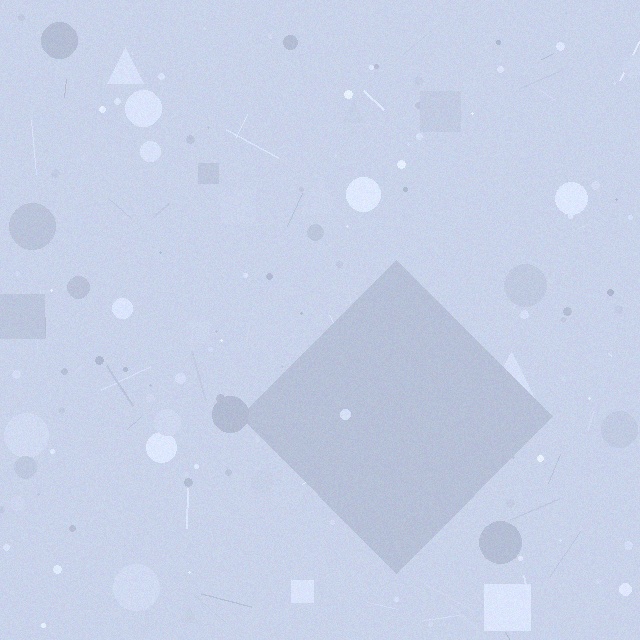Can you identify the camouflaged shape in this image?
The camouflaged shape is a diamond.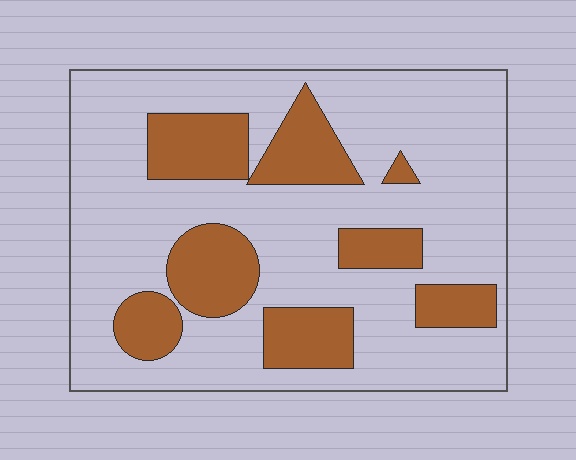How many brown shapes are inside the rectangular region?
8.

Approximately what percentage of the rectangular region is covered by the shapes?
Approximately 25%.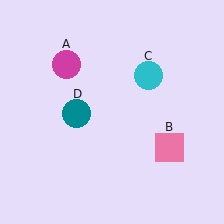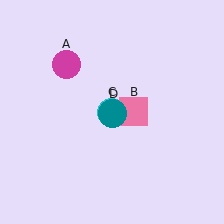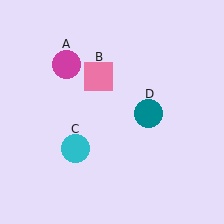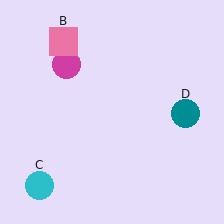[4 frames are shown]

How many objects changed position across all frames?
3 objects changed position: pink square (object B), cyan circle (object C), teal circle (object D).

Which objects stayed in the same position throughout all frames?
Magenta circle (object A) remained stationary.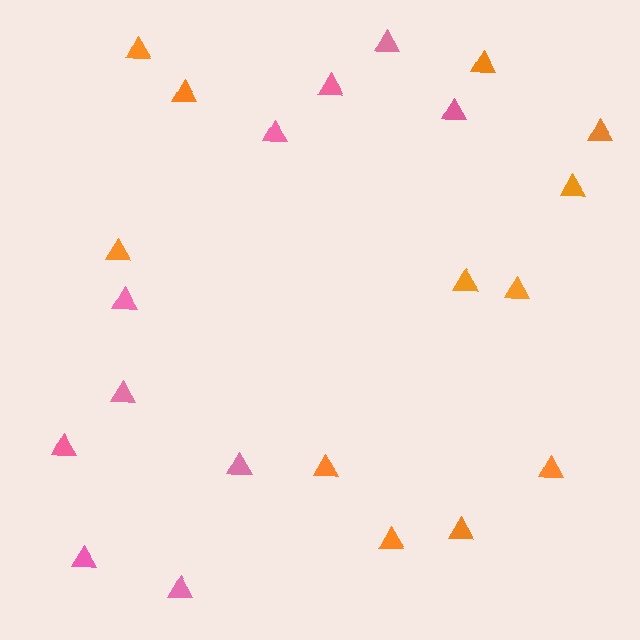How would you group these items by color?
There are 2 groups: one group of pink triangles (10) and one group of orange triangles (12).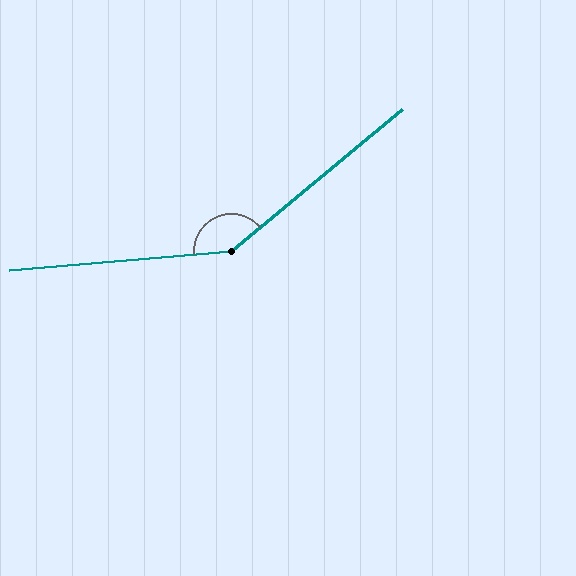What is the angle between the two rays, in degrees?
Approximately 145 degrees.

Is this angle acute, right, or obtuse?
It is obtuse.